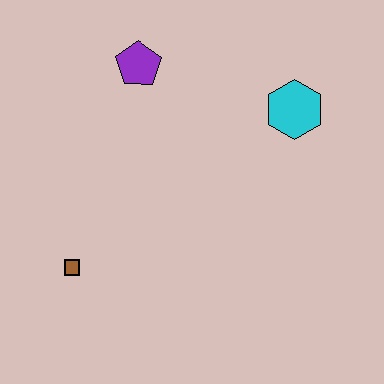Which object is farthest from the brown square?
The cyan hexagon is farthest from the brown square.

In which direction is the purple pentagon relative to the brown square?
The purple pentagon is above the brown square.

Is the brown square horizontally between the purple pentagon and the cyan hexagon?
No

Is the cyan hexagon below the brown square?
No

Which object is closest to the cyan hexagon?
The purple pentagon is closest to the cyan hexagon.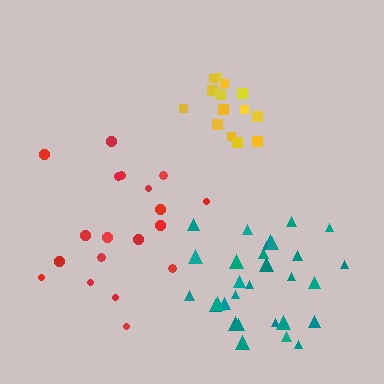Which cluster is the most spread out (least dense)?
Red.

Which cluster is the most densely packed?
Yellow.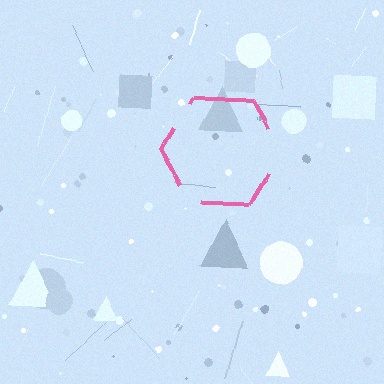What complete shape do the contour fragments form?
The contour fragments form a hexagon.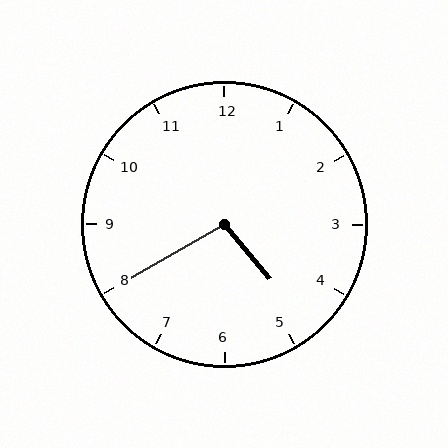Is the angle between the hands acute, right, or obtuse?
It is obtuse.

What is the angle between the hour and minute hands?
Approximately 100 degrees.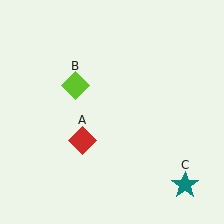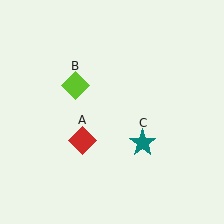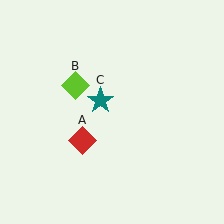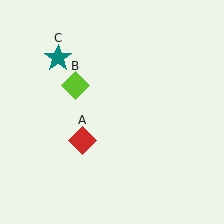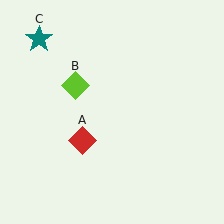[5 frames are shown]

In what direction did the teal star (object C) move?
The teal star (object C) moved up and to the left.